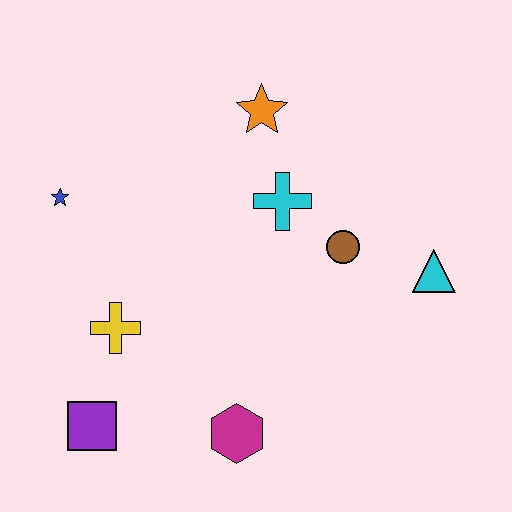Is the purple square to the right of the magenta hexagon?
No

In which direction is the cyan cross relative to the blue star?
The cyan cross is to the right of the blue star.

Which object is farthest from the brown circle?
The purple square is farthest from the brown circle.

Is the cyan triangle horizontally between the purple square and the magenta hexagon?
No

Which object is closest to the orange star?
The cyan cross is closest to the orange star.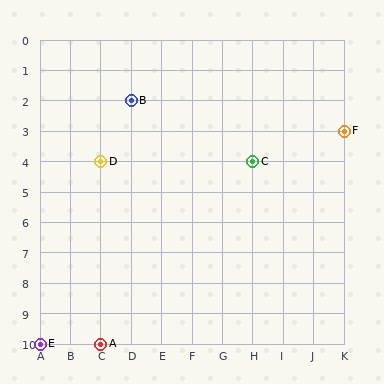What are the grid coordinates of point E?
Point E is at grid coordinates (A, 10).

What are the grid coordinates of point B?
Point B is at grid coordinates (D, 2).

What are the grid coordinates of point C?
Point C is at grid coordinates (H, 4).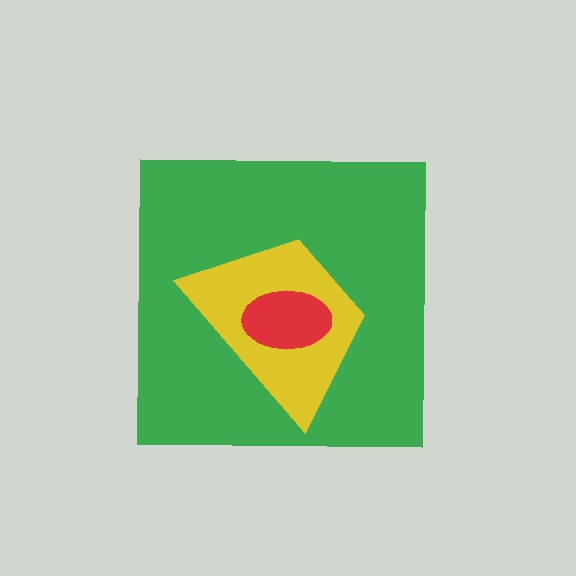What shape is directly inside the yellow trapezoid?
The red ellipse.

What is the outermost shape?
The green square.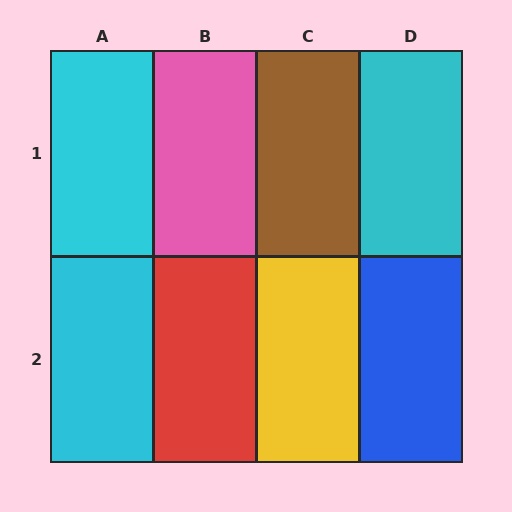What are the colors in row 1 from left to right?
Cyan, pink, brown, cyan.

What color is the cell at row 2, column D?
Blue.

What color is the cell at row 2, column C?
Yellow.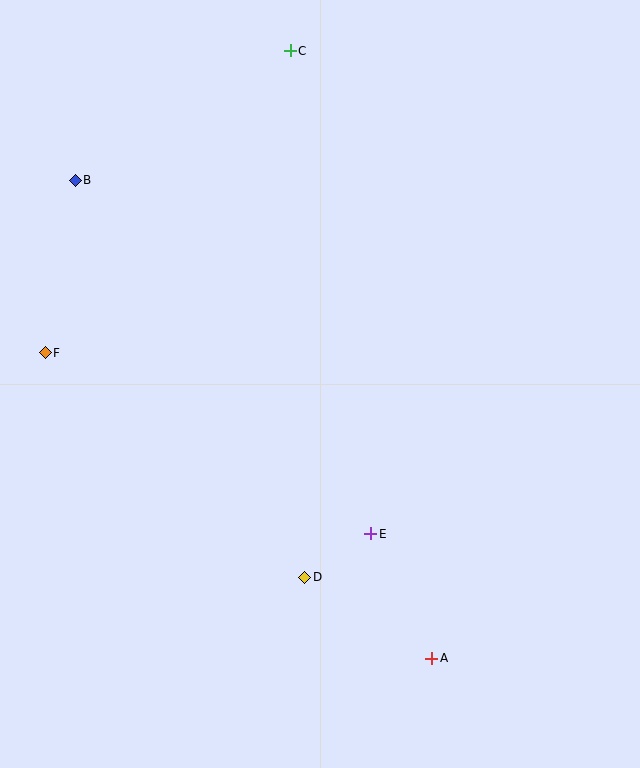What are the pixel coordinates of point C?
Point C is at (290, 51).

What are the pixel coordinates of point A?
Point A is at (432, 658).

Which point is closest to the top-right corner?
Point C is closest to the top-right corner.